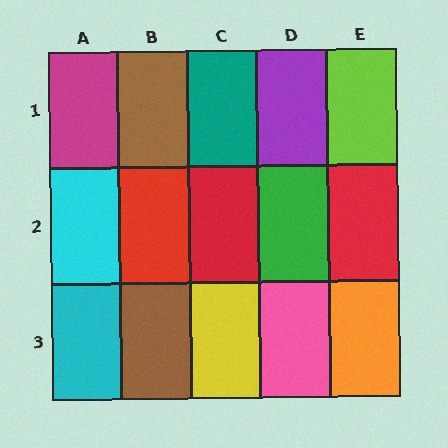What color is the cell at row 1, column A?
Magenta.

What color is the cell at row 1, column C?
Teal.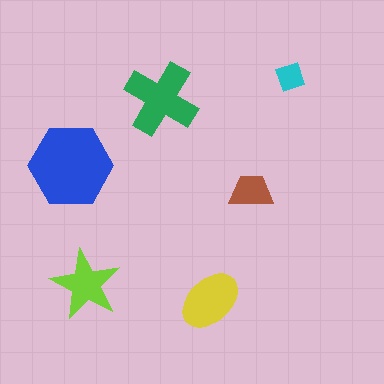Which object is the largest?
The blue hexagon.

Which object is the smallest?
The cyan diamond.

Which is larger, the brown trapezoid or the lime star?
The lime star.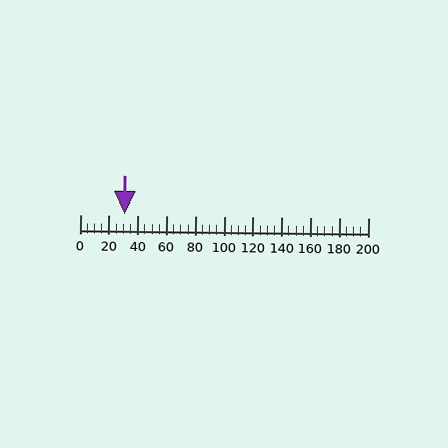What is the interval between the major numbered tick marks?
The major tick marks are spaced 20 units apart.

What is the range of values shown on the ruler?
The ruler shows values from 0 to 200.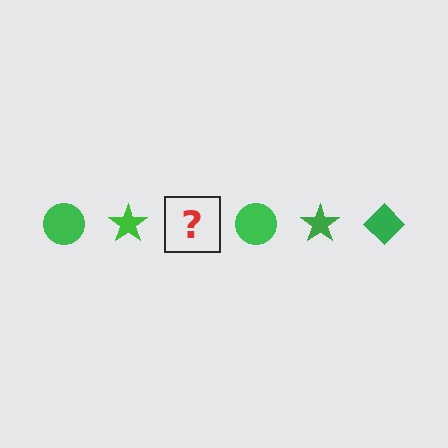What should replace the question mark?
The question mark should be replaced with a green diamond.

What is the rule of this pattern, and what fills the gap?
The rule is that the pattern cycles through circle, star, diamond shapes in green. The gap should be filled with a green diamond.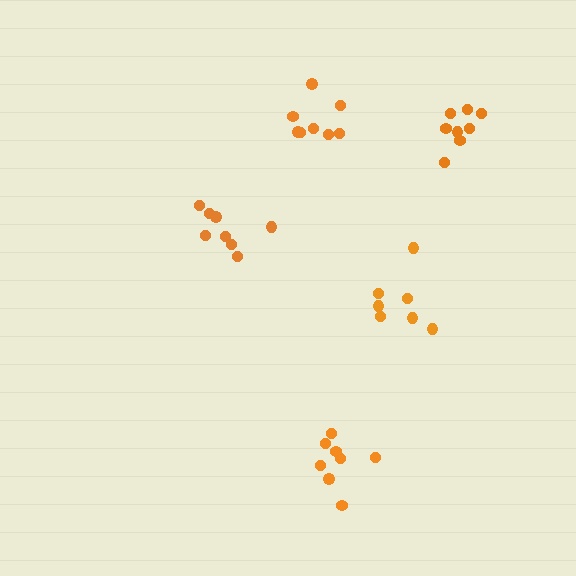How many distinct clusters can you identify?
There are 5 distinct clusters.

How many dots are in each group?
Group 1: 7 dots, Group 2: 8 dots, Group 3: 8 dots, Group 4: 8 dots, Group 5: 8 dots (39 total).